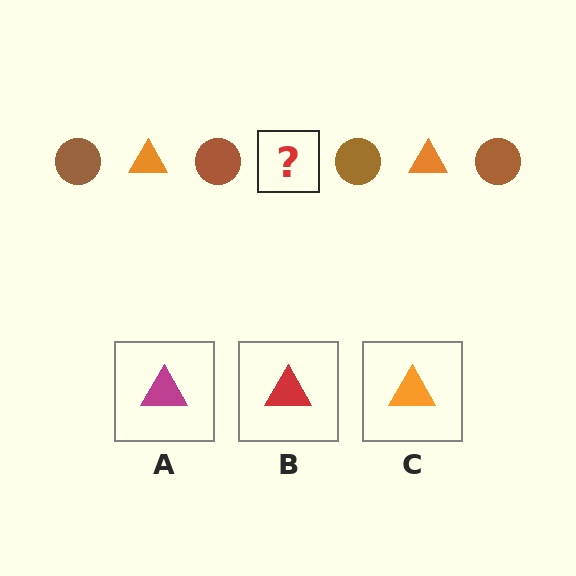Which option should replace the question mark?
Option C.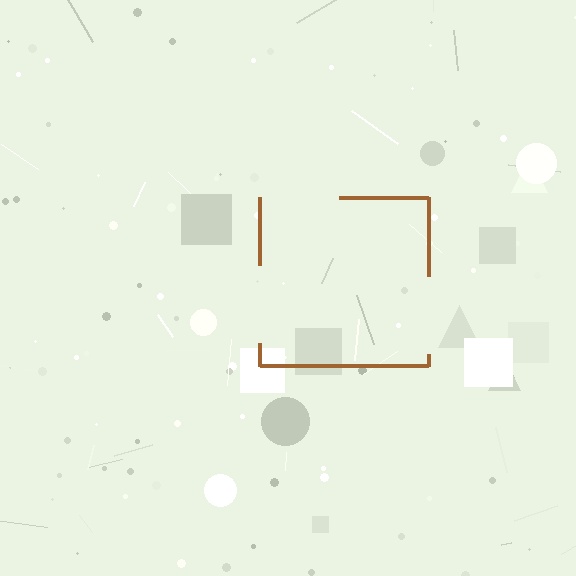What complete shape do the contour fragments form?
The contour fragments form a square.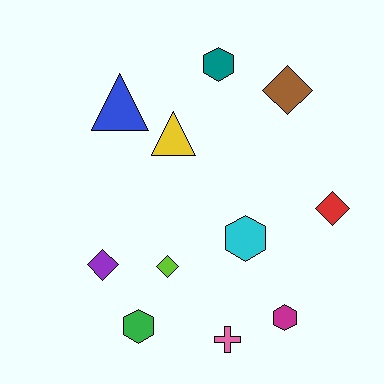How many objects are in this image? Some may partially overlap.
There are 11 objects.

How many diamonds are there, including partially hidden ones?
There are 4 diamonds.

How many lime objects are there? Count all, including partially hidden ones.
There is 1 lime object.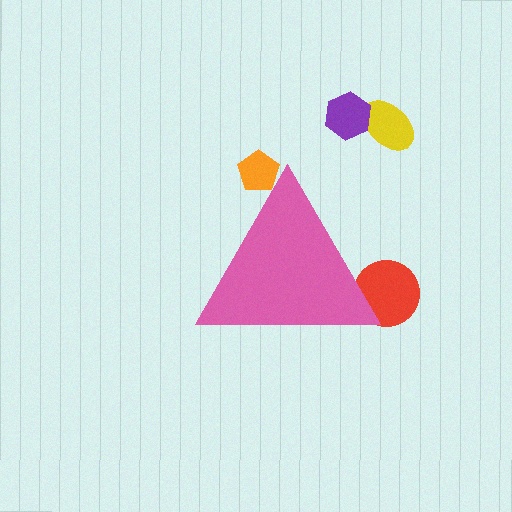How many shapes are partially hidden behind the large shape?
2 shapes are partially hidden.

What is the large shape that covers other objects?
A pink triangle.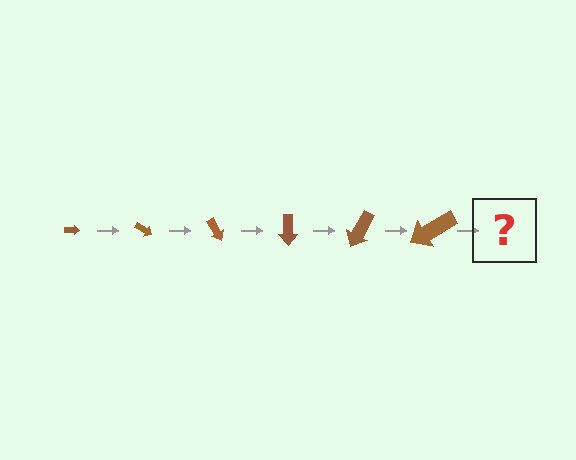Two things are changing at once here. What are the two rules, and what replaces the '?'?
The two rules are that the arrow grows larger each step and it rotates 30 degrees each step. The '?' should be an arrow, larger than the previous one and rotated 180 degrees from the start.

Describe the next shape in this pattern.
It should be an arrow, larger than the previous one and rotated 180 degrees from the start.